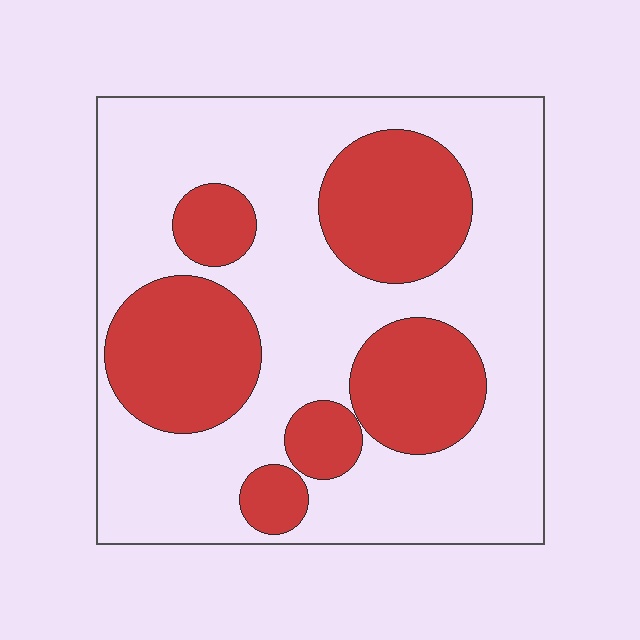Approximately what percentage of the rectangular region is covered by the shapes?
Approximately 35%.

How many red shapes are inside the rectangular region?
6.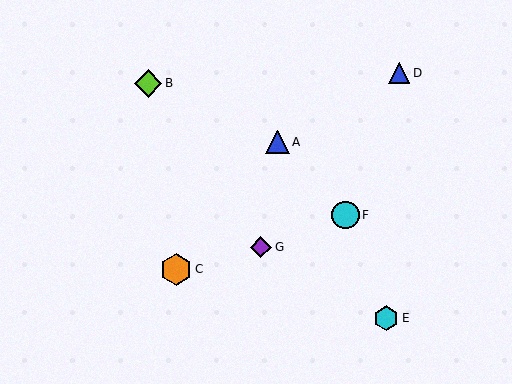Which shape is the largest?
The orange hexagon (labeled C) is the largest.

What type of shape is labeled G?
Shape G is a purple diamond.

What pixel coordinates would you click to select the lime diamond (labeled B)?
Click at (148, 83) to select the lime diamond B.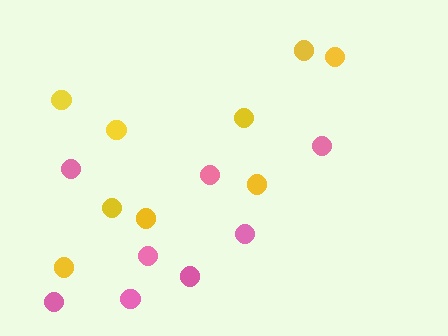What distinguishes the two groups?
There are 2 groups: one group of yellow circles (9) and one group of pink circles (8).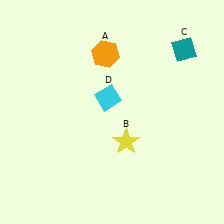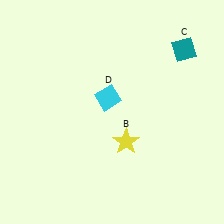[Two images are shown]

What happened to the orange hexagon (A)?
The orange hexagon (A) was removed in Image 2. It was in the top-left area of Image 1.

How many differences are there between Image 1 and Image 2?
There is 1 difference between the two images.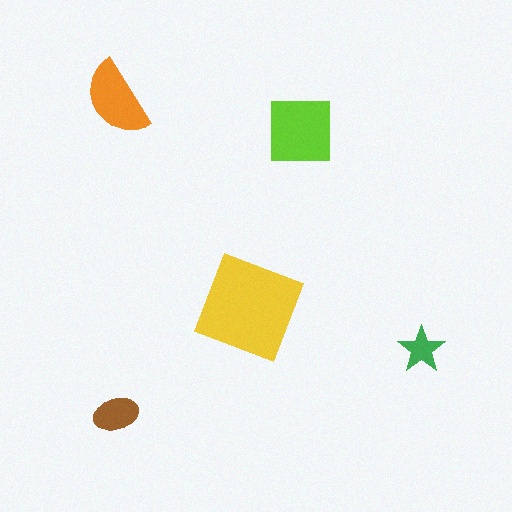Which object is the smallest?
The green star.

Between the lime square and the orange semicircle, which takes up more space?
The lime square.